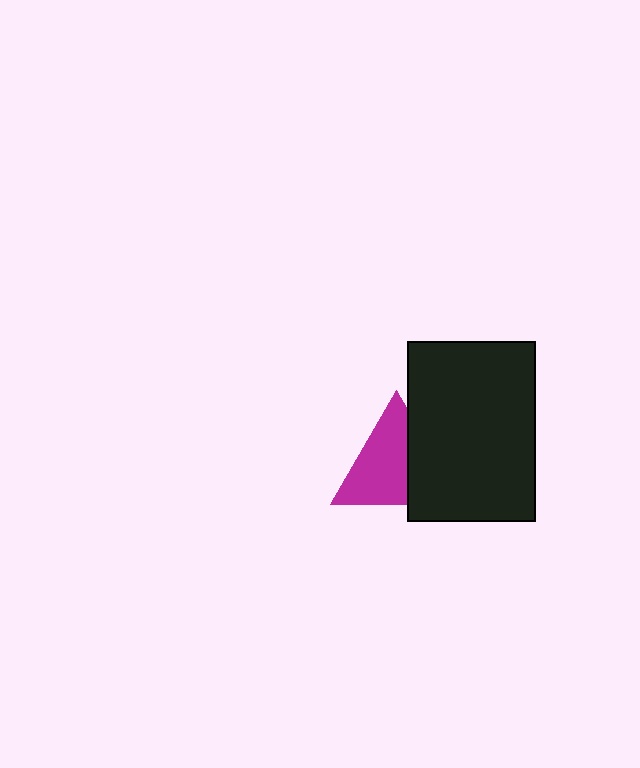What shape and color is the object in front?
The object in front is a black rectangle.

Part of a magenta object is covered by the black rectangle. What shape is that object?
It is a triangle.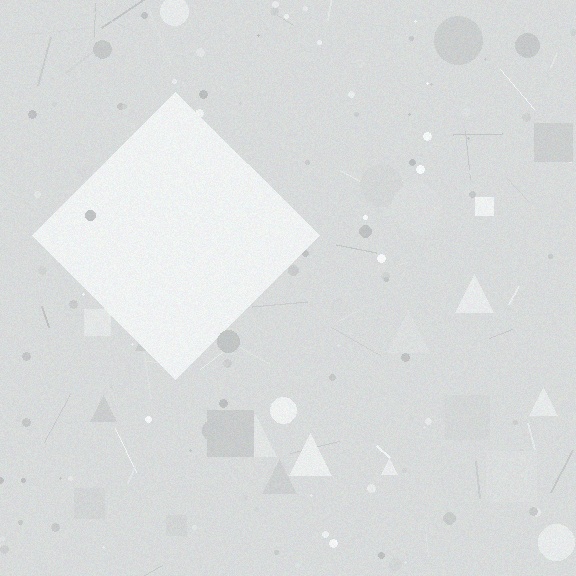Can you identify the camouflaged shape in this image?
The camouflaged shape is a diamond.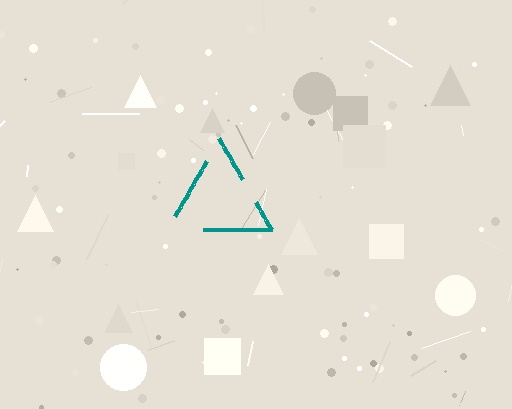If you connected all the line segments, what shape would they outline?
They would outline a triangle.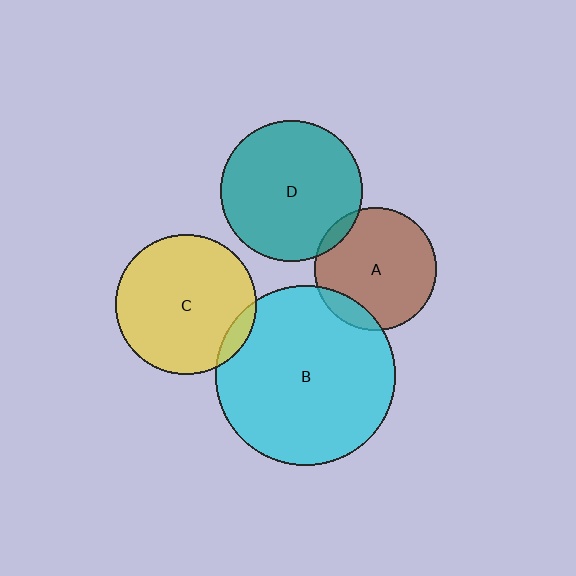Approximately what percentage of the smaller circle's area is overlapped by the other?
Approximately 10%.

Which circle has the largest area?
Circle B (cyan).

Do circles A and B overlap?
Yes.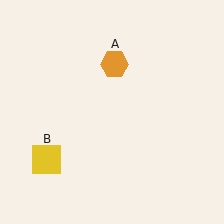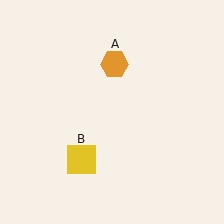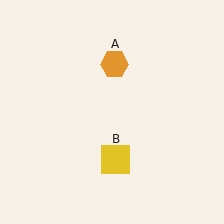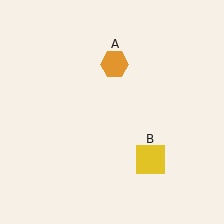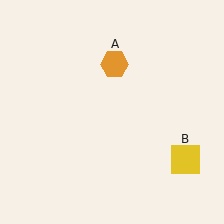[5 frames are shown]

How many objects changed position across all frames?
1 object changed position: yellow square (object B).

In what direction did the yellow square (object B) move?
The yellow square (object B) moved right.